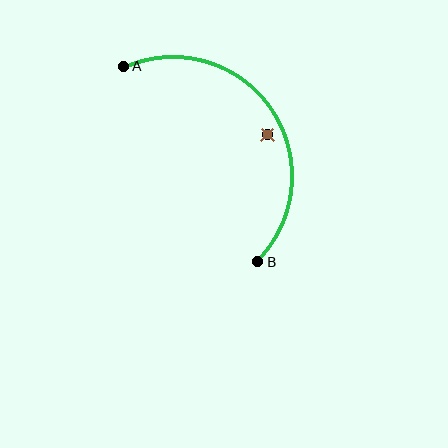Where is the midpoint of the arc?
The arc midpoint is the point on the curve farthest from the straight line joining A and B. It sits above and to the right of that line.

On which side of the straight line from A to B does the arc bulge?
The arc bulges above and to the right of the straight line connecting A and B.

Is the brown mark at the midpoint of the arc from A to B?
No — the brown mark does not lie on the arc at all. It sits slightly inside the curve.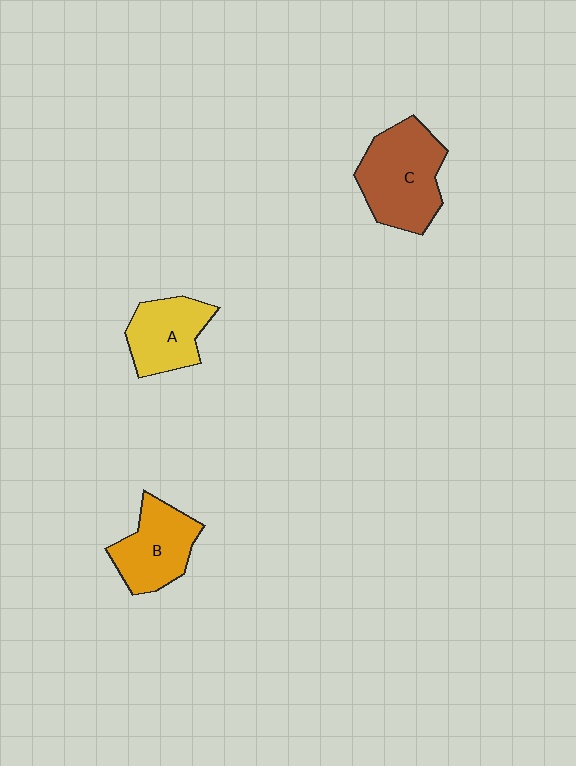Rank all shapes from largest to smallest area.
From largest to smallest: C (brown), B (orange), A (yellow).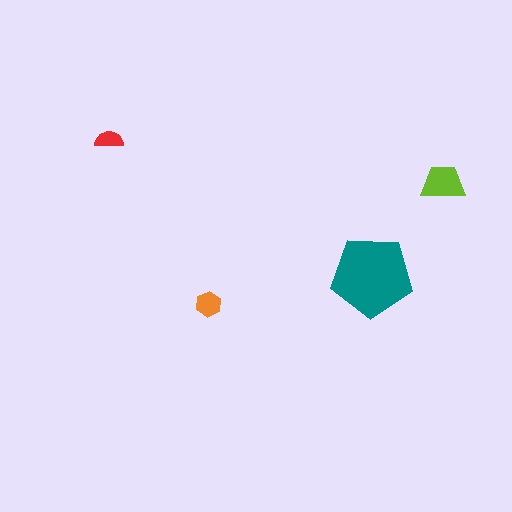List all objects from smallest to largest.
The red semicircle, the orange hexagon, the lime trapezoid, the teal pentagon.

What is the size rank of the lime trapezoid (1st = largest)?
2nd.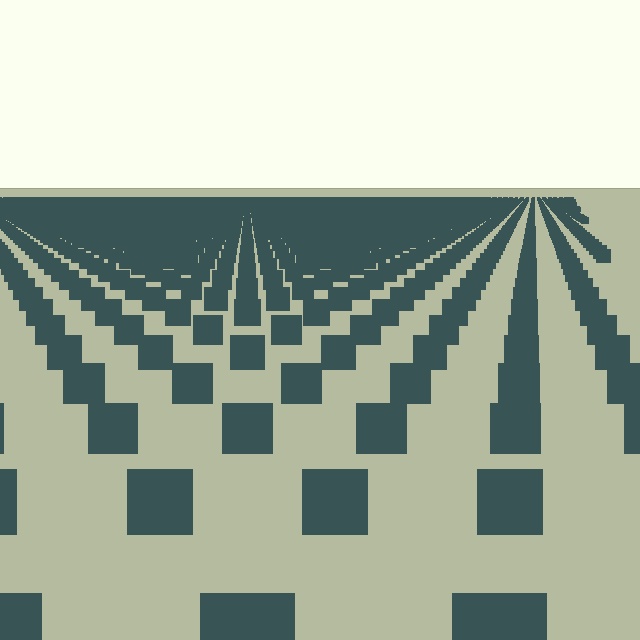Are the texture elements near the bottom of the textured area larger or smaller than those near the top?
Larger. Near the bottom, elements are closer to the viewer and appear at a bigger on-screen size.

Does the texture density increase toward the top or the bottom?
Density increases toward the top.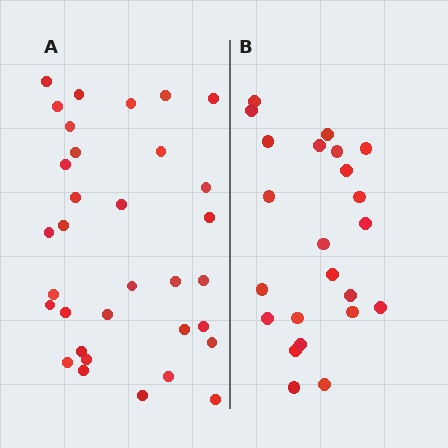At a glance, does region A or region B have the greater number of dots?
Region A (the left region) has more dots.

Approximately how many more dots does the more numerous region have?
Region A has roughly 10 or so more dots than region B.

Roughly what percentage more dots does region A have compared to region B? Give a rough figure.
About 45% more.